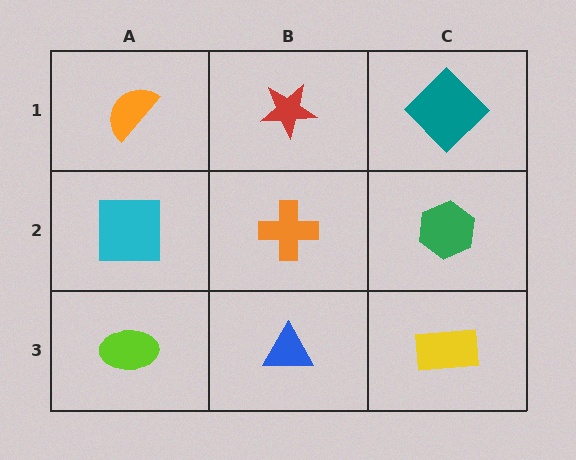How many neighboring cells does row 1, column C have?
2.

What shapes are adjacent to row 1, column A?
A cyan square (row 2, column A), a red star (row 1, column B).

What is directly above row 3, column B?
An orange cross.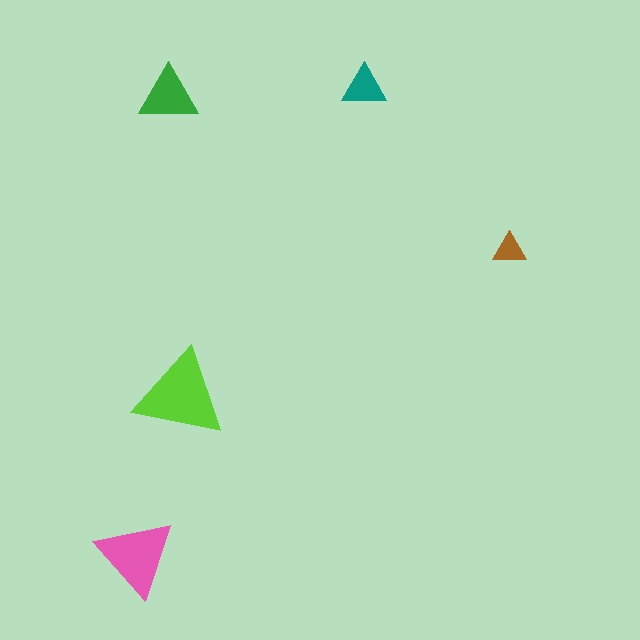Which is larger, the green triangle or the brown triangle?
The green one.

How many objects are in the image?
There are 5 objects in the image.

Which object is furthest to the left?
The pink triangle is leftmost.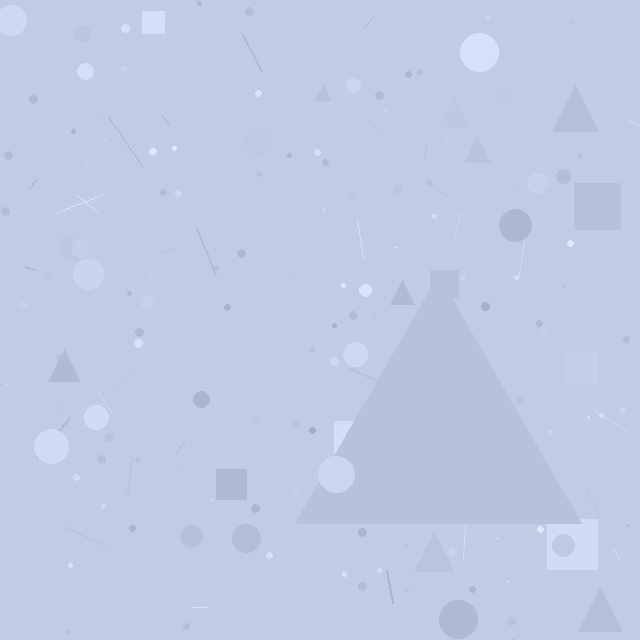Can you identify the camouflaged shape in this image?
The camouflaged shape is a triangle.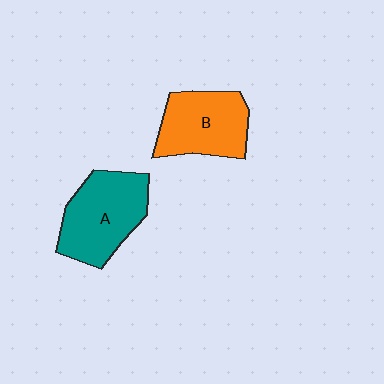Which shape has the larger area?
Shape A (teal).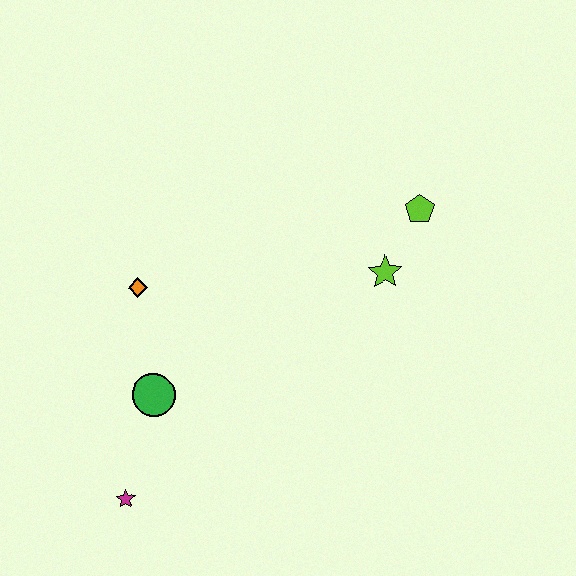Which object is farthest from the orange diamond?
The lime pentagon is farthest from the orange diamond.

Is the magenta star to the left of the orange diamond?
Yes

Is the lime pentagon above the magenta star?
Yes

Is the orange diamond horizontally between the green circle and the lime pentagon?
No